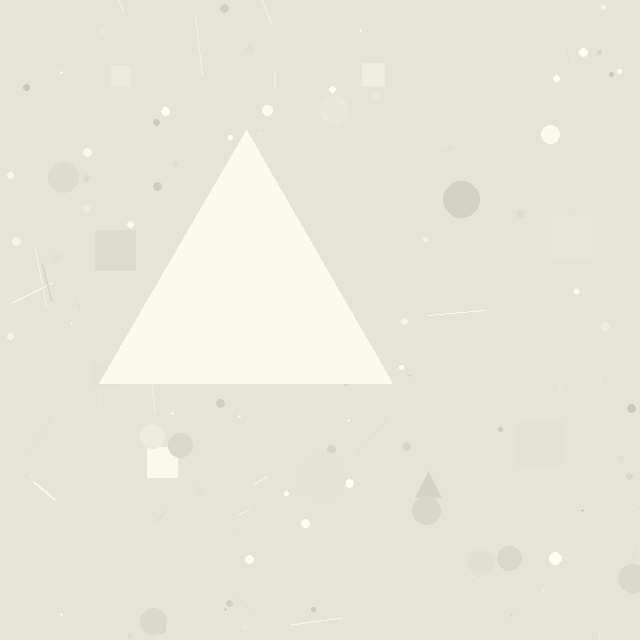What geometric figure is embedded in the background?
A triangle is embedded in the background.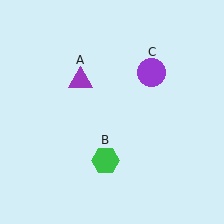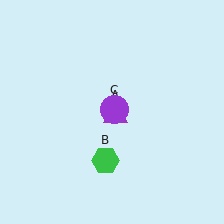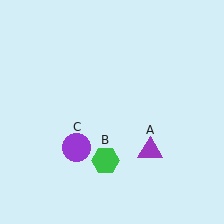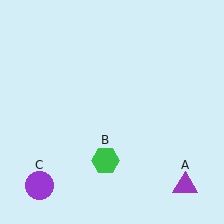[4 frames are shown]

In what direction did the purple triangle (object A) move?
The purple triangle (object A) moved down and to the right.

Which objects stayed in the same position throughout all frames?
Green hexagon (object B) remained stationary.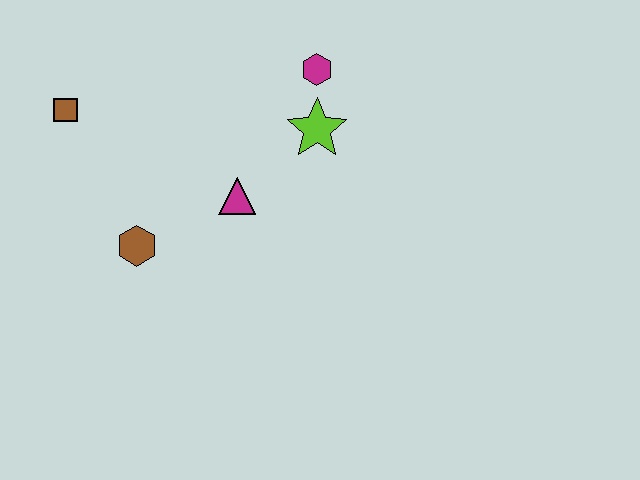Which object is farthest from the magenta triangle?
The brown square is farthest from the magenta triangle.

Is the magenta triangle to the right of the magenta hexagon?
No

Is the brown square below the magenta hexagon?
Yes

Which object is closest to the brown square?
The brown hexagon is closest to the brown square.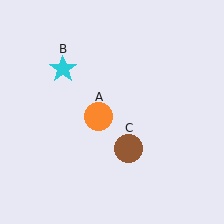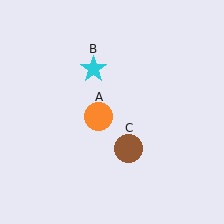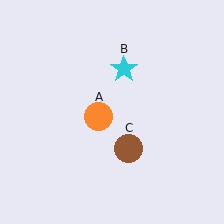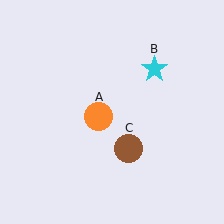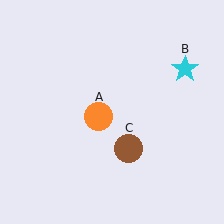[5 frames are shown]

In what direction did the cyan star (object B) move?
The cyan star (object B) moved right.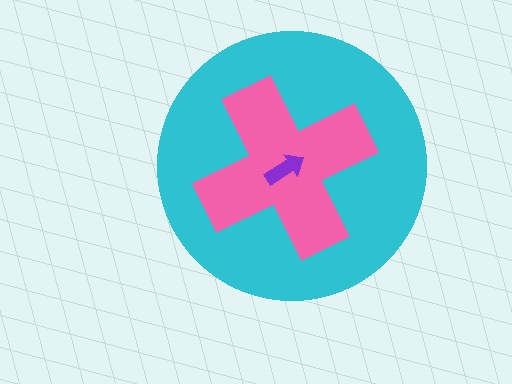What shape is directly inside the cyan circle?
The pink cross.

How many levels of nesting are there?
3.